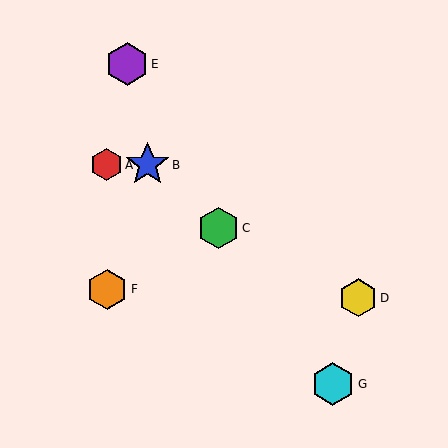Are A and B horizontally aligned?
Yes, both are at y≈165.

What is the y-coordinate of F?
Object F is at y≈289.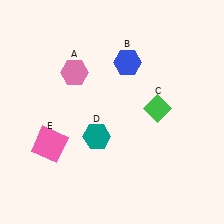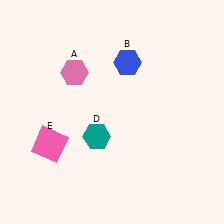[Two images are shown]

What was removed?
The green diamond (C) was removed in Image 2.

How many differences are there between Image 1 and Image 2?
There is 1 difference between the two images.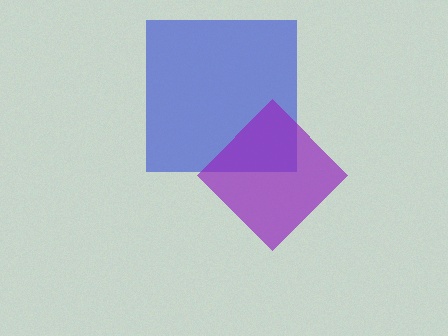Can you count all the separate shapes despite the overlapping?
Yes, there are 2 separate shapes.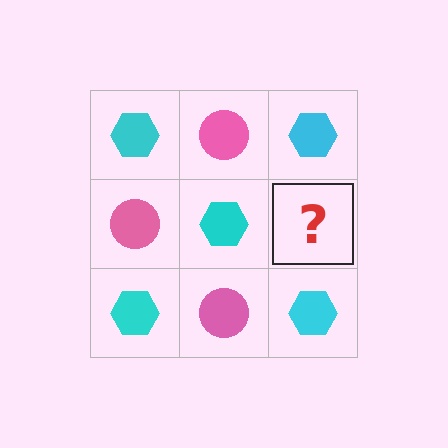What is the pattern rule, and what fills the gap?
The rule is that it alternates cyan hexagon and pink circle in a checkerboard pattern. The gap should be filled with a pink circle.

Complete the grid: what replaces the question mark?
The question mark should be replaced with a pink circle.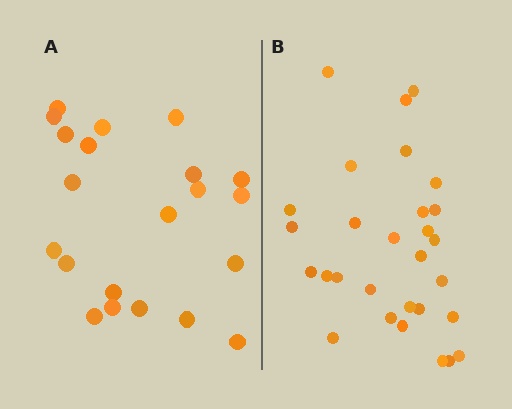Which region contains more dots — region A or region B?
Region B (the right region) has more dots.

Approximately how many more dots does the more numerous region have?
Region B has roughly 8 or so more dots than region A.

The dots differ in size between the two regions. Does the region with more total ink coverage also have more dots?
No. Region A has more total ink coverage because its dots are larger, but region B actually contains more individual dots. Total area can be misleading — the number of items is what matters here.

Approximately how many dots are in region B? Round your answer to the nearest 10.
About 30 dots. (The exact count is 29, which rounds to 30.)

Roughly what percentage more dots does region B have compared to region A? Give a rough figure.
About 40% more.